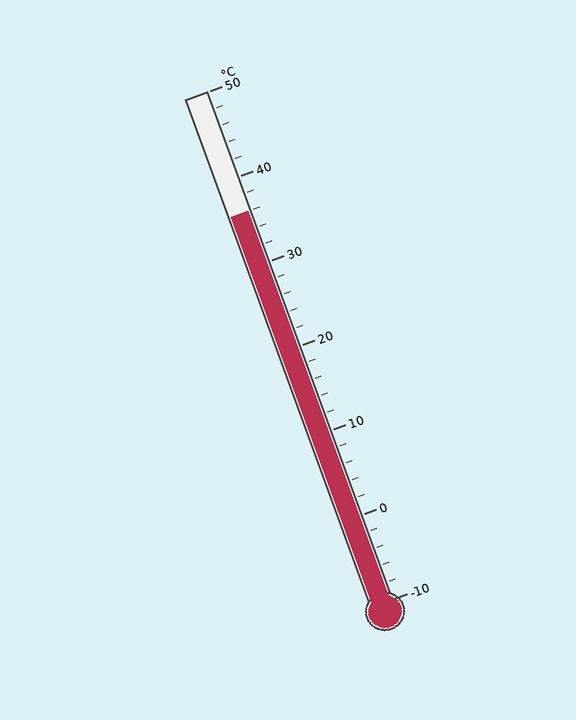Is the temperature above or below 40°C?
The temperature is below 40°C.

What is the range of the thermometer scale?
The thermometer scale ranges from -10°C to 50°C.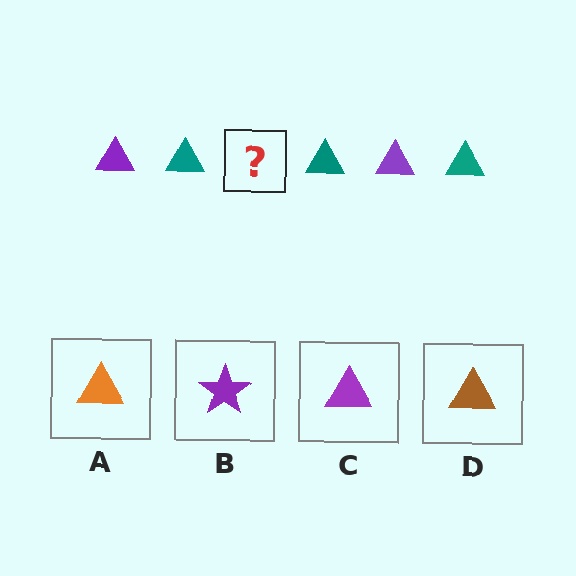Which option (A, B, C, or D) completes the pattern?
C.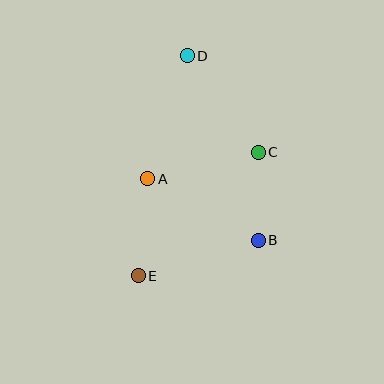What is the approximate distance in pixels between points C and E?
The distance between C and E is approximately 172 pixels.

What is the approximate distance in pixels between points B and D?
The distance between B and D is approximately 198 pixels.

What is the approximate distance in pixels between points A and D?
The distance between A and D is approximately 129 pixels.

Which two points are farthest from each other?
Points D and E are farthest from each other.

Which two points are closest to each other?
Points B and C are closest to each other.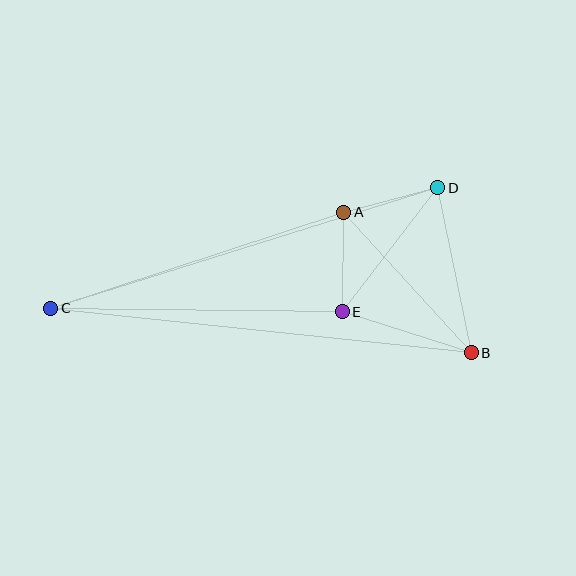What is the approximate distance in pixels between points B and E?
The distance between B and E is approximately 135 pixels.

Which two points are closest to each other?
Points A and D are closest to each other.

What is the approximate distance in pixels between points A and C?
The distance between A and C is approximately 308 pixels.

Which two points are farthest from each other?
Points B and C are farthest from each other.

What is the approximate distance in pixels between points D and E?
The distance between D and E is approximately 157 pixels.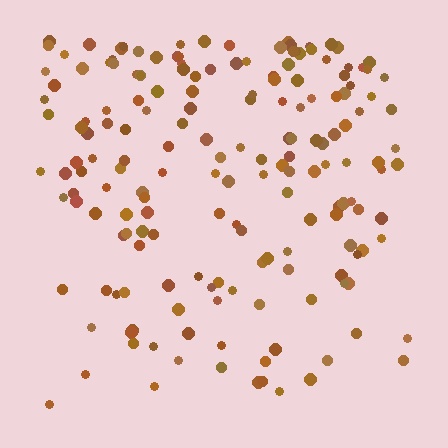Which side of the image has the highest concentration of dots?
The top.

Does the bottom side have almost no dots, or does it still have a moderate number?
Still a moderate number, just noticeably fewer than the top.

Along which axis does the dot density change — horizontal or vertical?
Vertical.